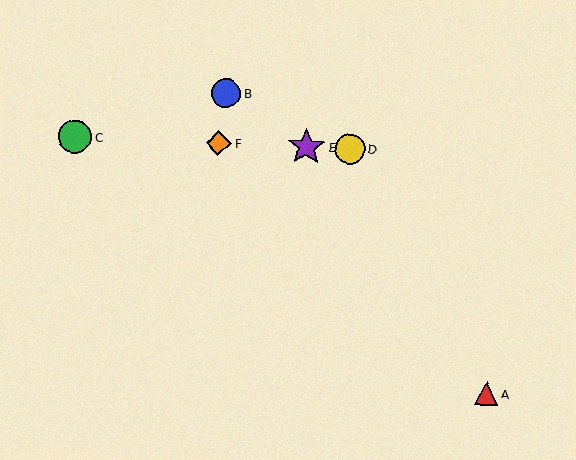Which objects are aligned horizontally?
Objects C, D, E, F are aligned horizontally.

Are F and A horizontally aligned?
No, F is at y≈143 and A is at y≈394.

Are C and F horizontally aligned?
Yes, both are at y≈137.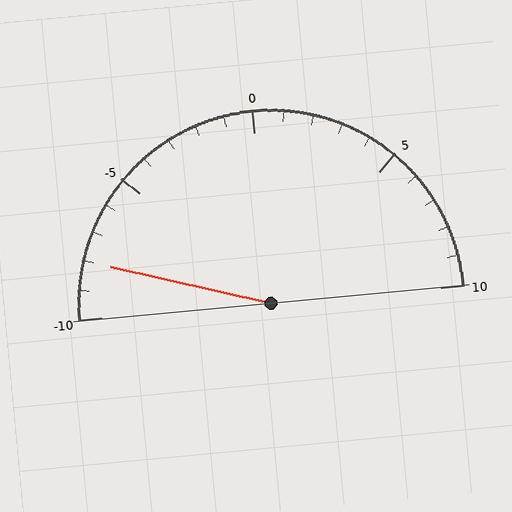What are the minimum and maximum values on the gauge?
The gauge ranges from -10 to 10.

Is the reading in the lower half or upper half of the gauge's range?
The reading is in the lower half of the range (-10 to 10).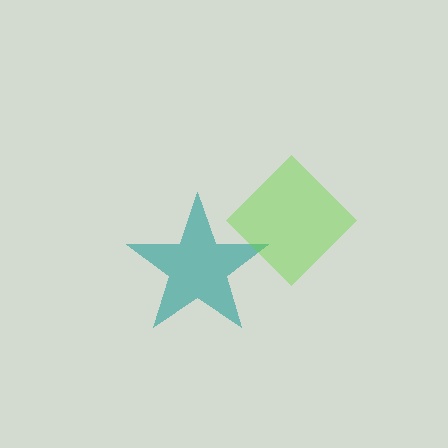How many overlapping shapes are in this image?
There are 2 overlapping shapes in the image.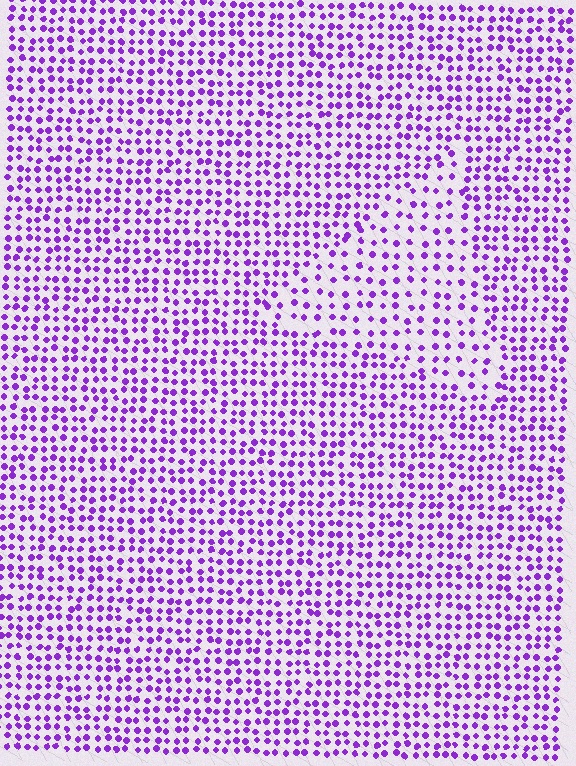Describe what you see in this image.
The image contains small purple elements arranged at two different densities. A triangle-shaped region is visible where the elements are less densely packed than the surrounding area.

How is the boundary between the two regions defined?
The boundary is defined by a change in element density (approximately 1.7x ratio). All elements are the same color, size, and shape.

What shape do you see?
I see a triangle.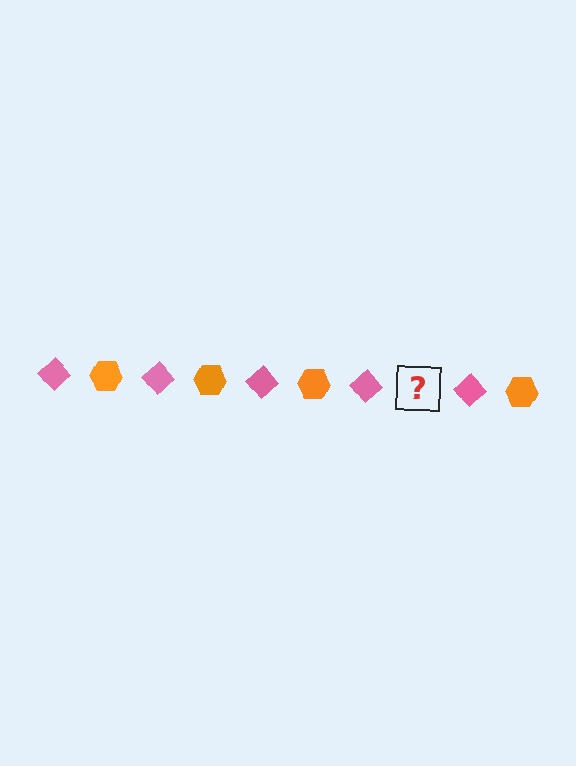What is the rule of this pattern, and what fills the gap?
The rule is that the pattern alternates between pink diamond and orange hexagon. The gap should be filled with an orange hexagon.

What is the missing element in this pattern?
The missing element is an orange hexagon.